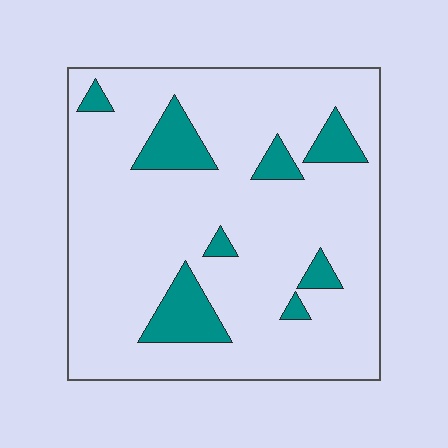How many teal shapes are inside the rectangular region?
8.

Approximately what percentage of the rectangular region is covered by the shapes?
Approximately 15%.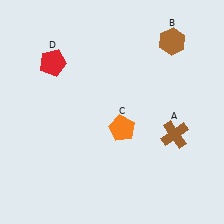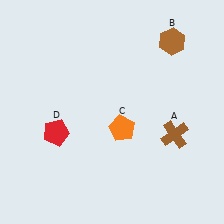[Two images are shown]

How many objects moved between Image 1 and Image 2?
1 object moved between the two images.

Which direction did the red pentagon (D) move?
The red pentagon (D) moved down.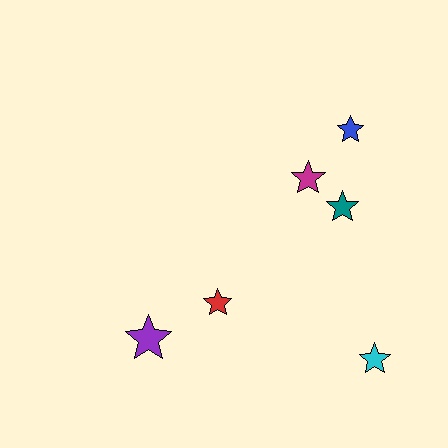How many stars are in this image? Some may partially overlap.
There are 6 stars.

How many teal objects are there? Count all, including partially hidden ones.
There is 1 teal object.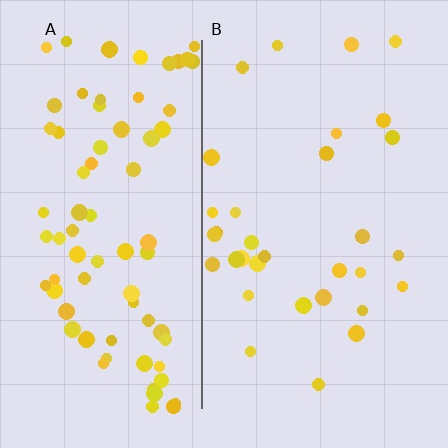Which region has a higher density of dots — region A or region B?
A (the left).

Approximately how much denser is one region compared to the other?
Approximately 2.4× — region A over region B.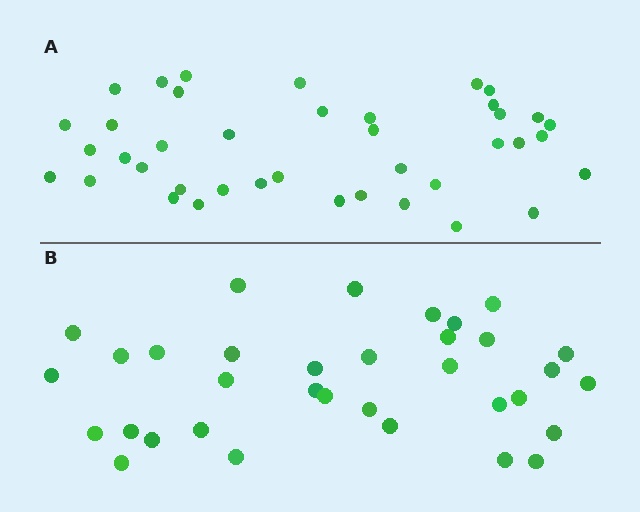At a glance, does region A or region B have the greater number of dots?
Region A (the top region) has more dots.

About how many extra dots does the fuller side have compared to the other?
Region A has about 6 more dots than region B.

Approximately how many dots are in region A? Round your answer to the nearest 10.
About 40 dots.